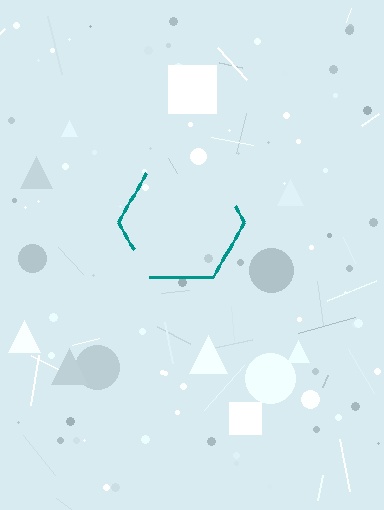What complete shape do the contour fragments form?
The contour fragments form a hexagon.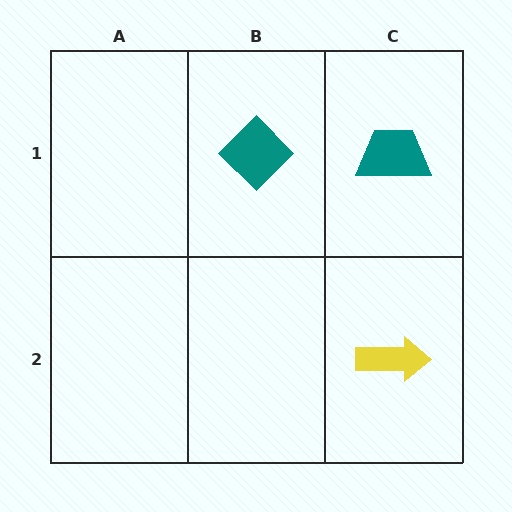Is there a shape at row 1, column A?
No, that cell is empty.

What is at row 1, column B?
A teal diamond.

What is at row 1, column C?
A teal trapezoid.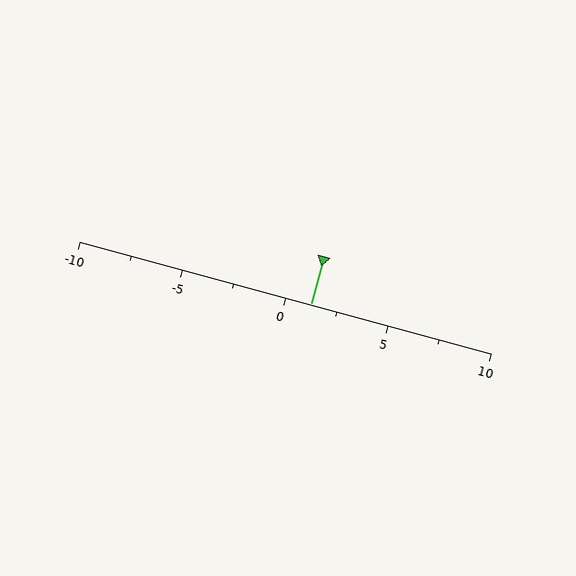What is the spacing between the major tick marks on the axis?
The major ticks are spaced 5 apart.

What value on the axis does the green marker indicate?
The marker indicates approximately 1.2.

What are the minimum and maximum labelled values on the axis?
The axis runs from -10 to 10.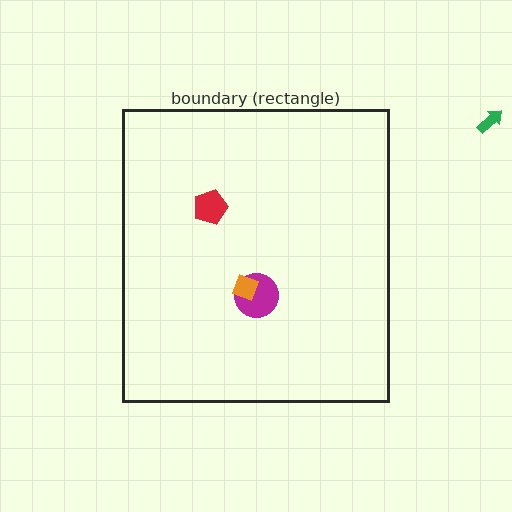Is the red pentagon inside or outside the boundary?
Inside.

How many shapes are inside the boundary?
3 inside, 1 outside.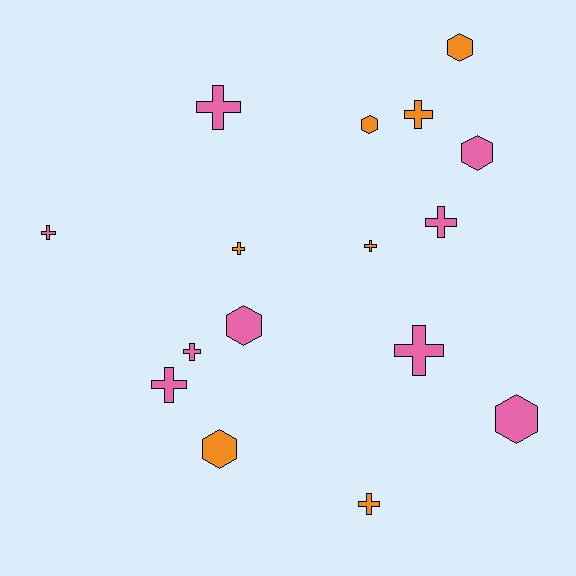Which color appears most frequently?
Pink, with 9 objects.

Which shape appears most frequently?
Cross, with 10 objects.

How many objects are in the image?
There are 16 objects.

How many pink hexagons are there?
There are 3 pink hexagons.